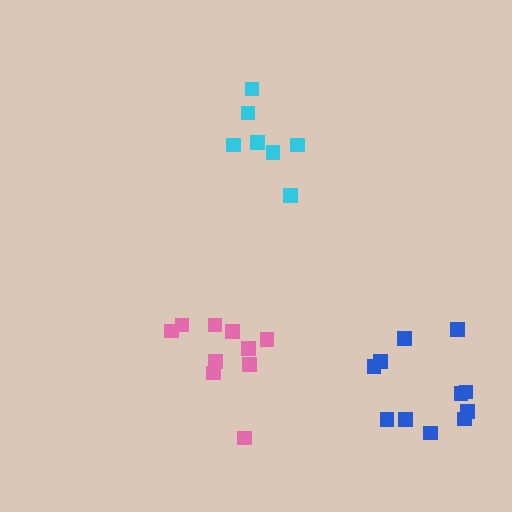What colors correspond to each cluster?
The clusters are colored: cyan, blue, pink.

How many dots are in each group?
Group 1: 7 dots, Group 2: 11 dots, Group 3: 10 dots (28 total).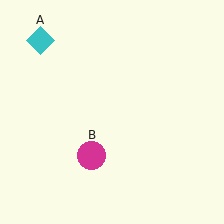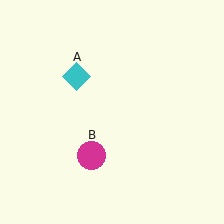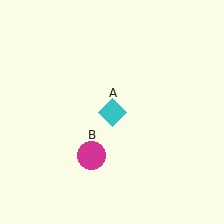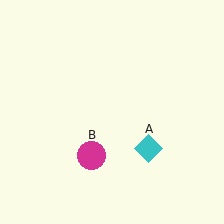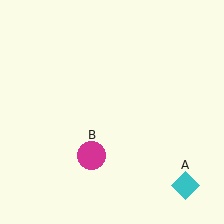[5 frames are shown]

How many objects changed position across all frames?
1 object changed position: cyan diamond (object A).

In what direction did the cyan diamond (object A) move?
The cyan diamond (object A) moved down and to the right.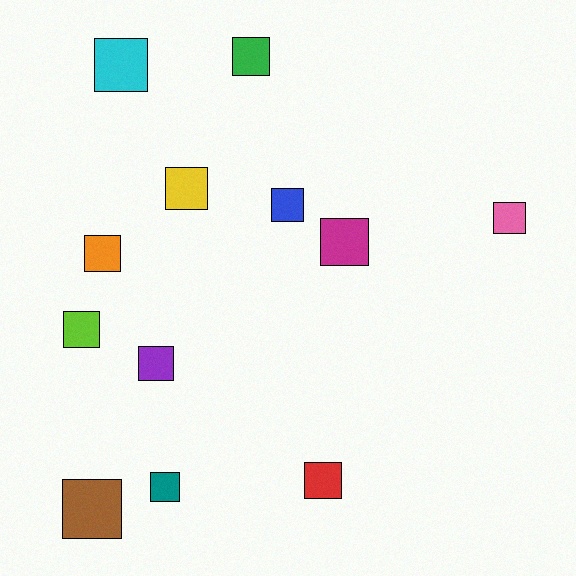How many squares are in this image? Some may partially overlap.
There are 12 squares.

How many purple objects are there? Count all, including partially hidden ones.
There is 1 purple object.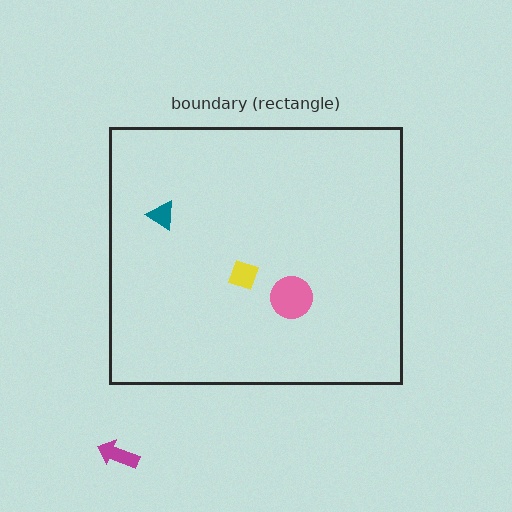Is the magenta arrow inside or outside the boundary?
Outside.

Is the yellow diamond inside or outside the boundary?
Inside.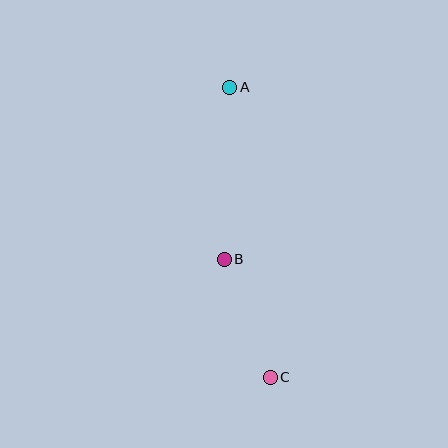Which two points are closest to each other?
Points B and C are closest to each other.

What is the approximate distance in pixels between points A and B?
The distance between A and B is approximately 172 pixels.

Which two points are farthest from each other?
Points A and C are farthest from each other.